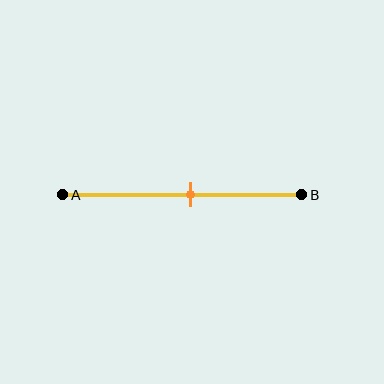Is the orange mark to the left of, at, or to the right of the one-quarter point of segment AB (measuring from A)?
The orange mark is to the right of the one-quarter point of segment AB.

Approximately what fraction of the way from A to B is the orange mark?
The orange mark is approximately 55% of the way from A to B.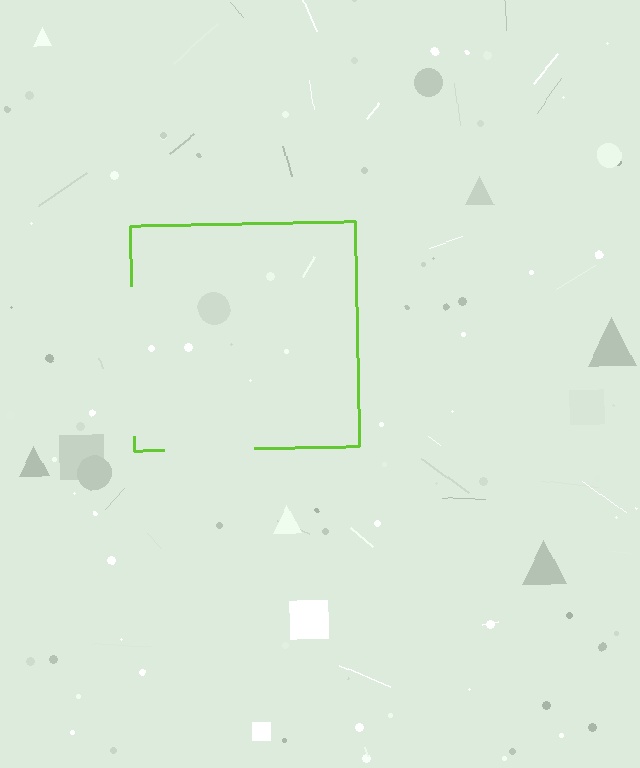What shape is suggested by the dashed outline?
The dashed outline suggests a square.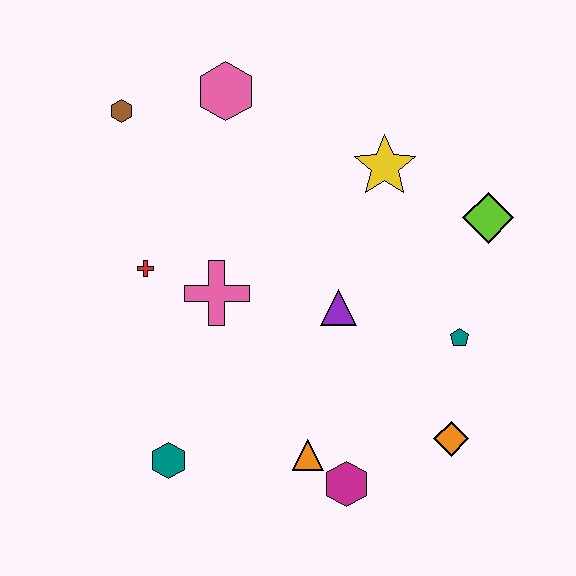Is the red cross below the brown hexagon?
Yes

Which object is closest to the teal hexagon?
The orange triangle is closest to the teal hexagon.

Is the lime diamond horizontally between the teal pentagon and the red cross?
No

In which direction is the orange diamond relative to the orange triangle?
The orange diamond is to the right of the orange triangle.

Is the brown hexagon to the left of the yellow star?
Yes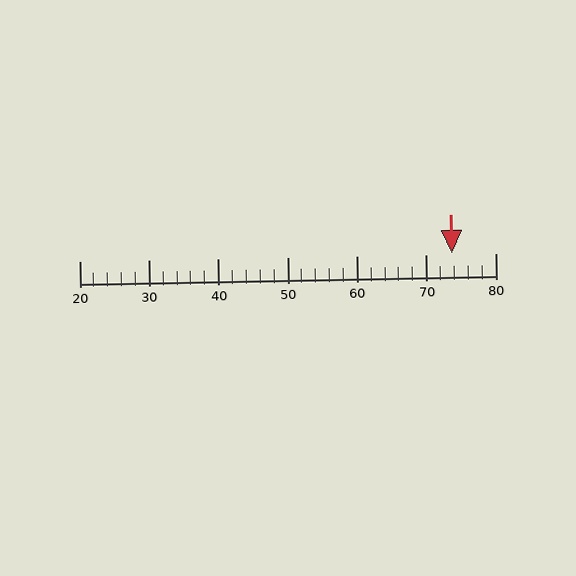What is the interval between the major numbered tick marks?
The major tick marks are spaced 10 units apart.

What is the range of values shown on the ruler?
The ruler shows values from 20 to 80.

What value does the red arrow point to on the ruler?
The red arrow points to approximately 74.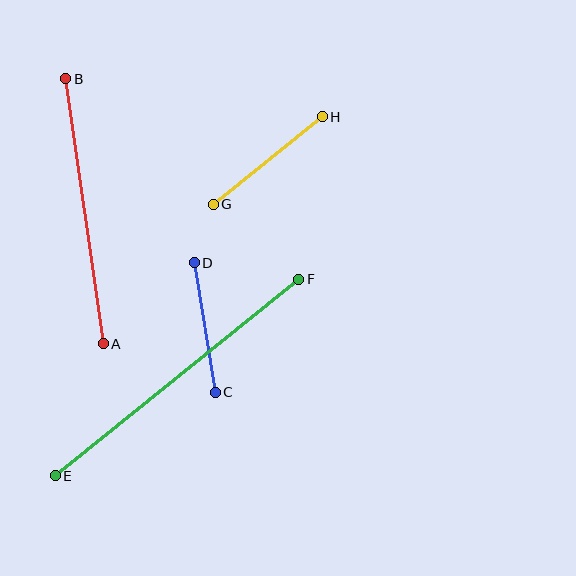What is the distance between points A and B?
The distance is approximately 267 pixels.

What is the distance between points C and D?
The distance is approximately 131 pixels.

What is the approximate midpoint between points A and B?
The midpoint is at approximately (85, 211) pixels.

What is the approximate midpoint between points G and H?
The midpoint is at approximately (268, 160) pixels.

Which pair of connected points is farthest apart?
Points E and F are farthest apart.